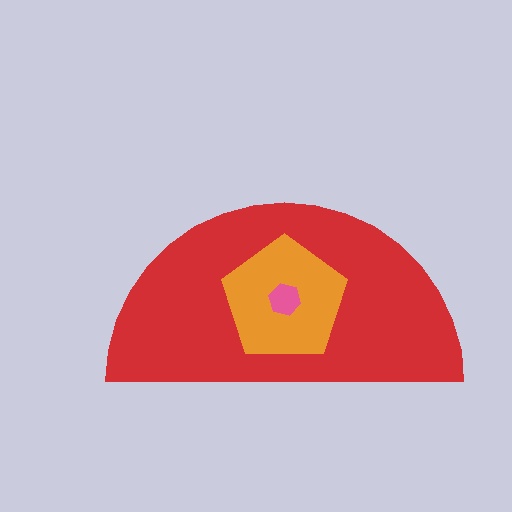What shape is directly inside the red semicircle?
The orange pentagon.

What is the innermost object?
The pink hexagon.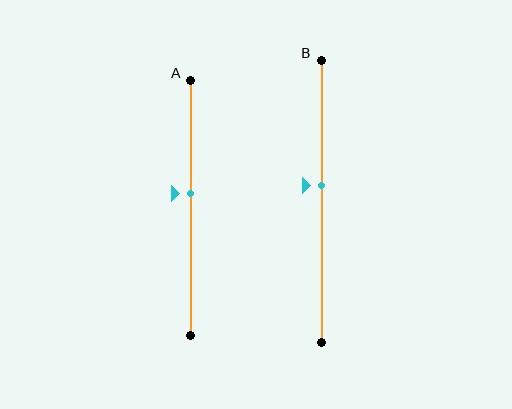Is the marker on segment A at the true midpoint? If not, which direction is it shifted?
No, the marker on segment A is shifted upward by about 6% of the segment length.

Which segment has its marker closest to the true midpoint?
Segment A has its marker closest to the true midpoint.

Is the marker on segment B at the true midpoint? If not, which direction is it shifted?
No, the marker on segment B is shifted upward by about 6% of the segment length.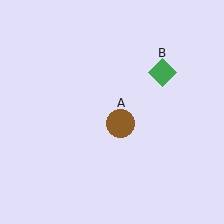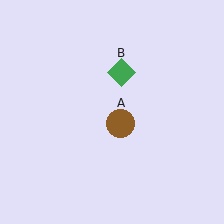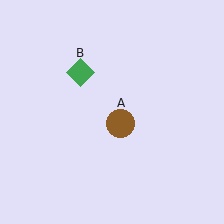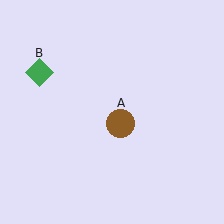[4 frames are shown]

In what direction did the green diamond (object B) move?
The green diamond (object B) moved left.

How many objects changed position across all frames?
1 object changed position: green diamond (object B).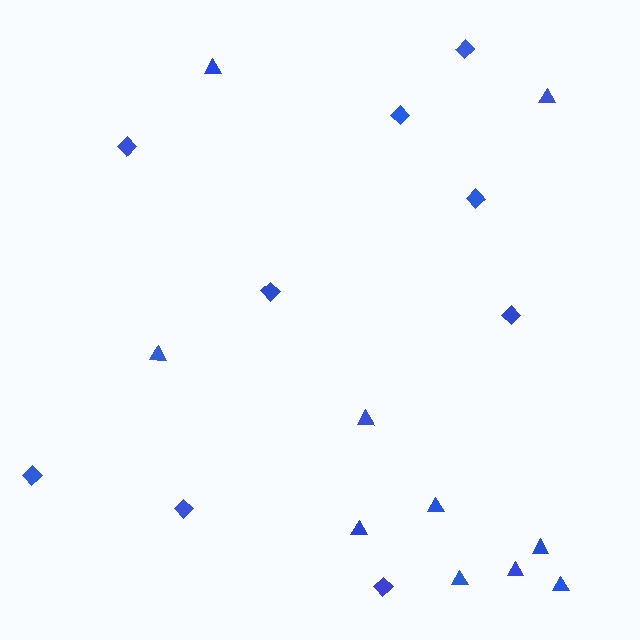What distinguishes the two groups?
There are 2 groups: one group of diamonds (9) and one group of triangles (10).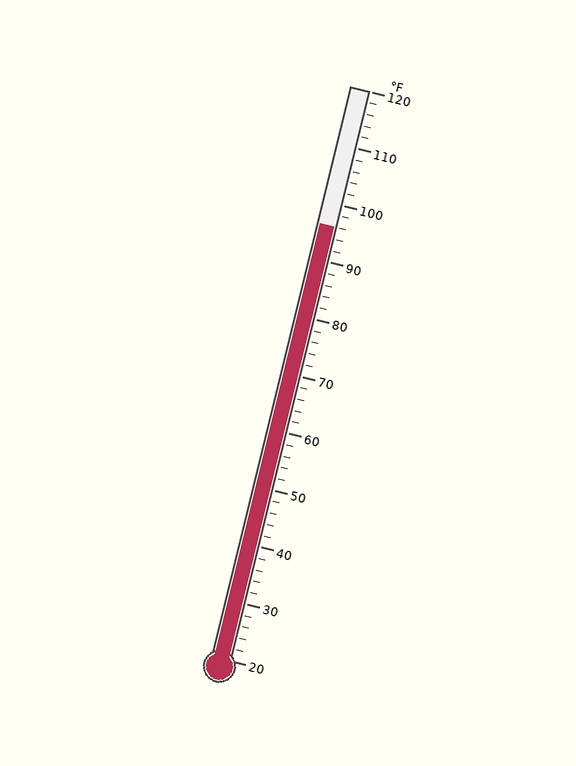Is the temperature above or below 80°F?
The temperature is above 80°F.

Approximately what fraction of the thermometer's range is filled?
The thermometer is filled to approximately 75% of its range.